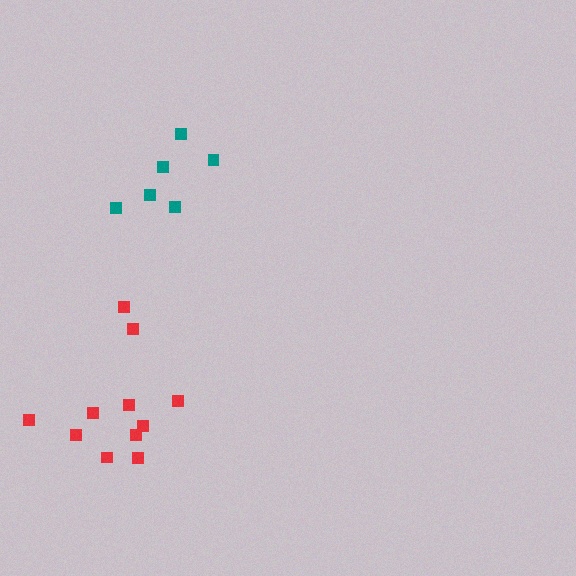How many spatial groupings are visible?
There are 2 spatial groupings.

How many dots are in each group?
Group 1: 11 dots, Group 2: 6 dots (17 total).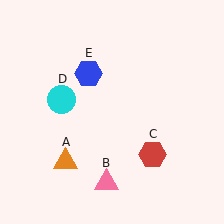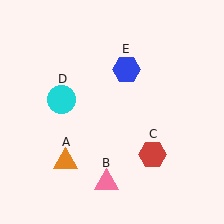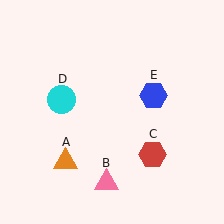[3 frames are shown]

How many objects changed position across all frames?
1 object changed position: blue hexagon (object E).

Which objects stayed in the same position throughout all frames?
Orange triangle (object A) and pink triangle (object B) and red hexagon (object C) and cyan circle (object D) remained stationary.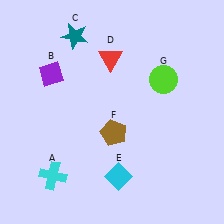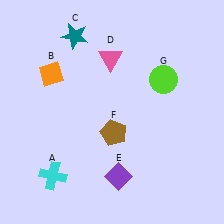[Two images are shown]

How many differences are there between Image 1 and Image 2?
There are 3 differences between the two images.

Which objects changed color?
B changed from purple to orange. D changed from red to pink. E changed from cyan to purple.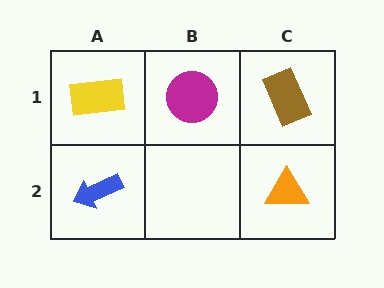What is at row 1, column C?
A brown rectangle.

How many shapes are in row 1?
3 shapes.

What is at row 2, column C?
An orange triangle.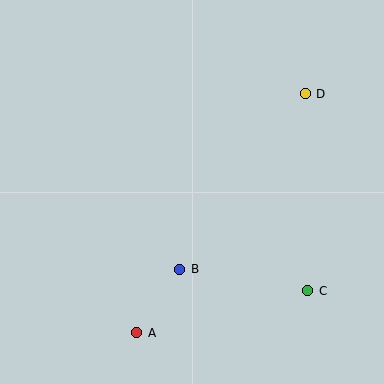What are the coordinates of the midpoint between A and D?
The midpoint between A and D is at (221, 213).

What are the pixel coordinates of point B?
Point B is at (180, 269).